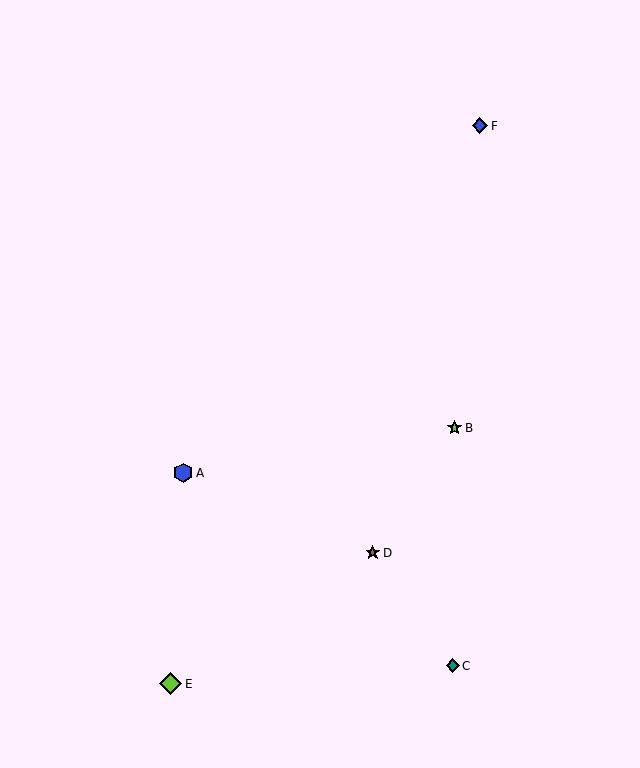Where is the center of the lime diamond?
The center of the lime diamond is at (171, 684).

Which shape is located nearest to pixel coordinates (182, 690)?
The lime diamond (labeled E) at (171, 684) is nearest to that location.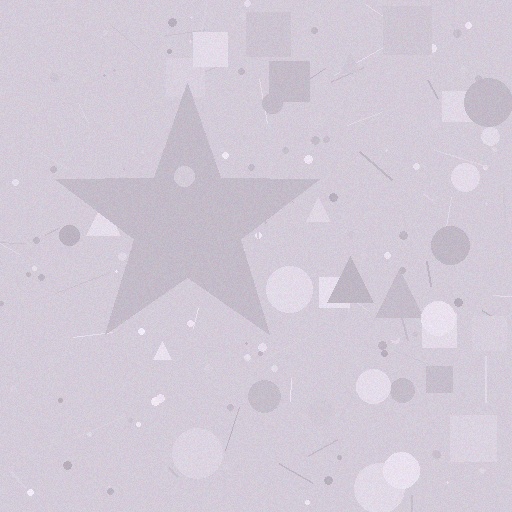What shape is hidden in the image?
A star is hidden in the image.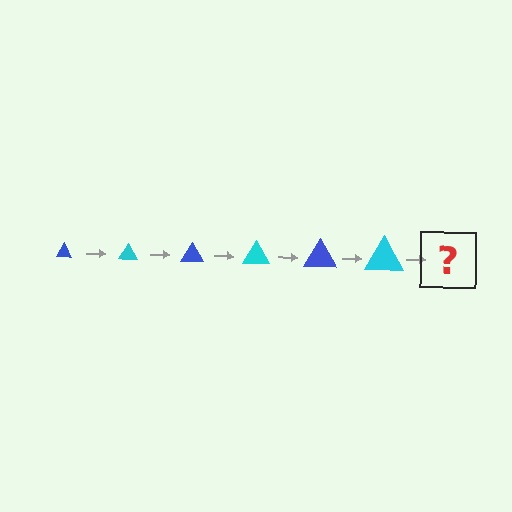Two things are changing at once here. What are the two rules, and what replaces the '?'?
The two rules are that the triangle grows larger each step and the color cycles through blue and cyan. The '?' should be a blue triangle, larger than the previous one.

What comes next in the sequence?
The next element should be a blue triangle, larger than the previous one.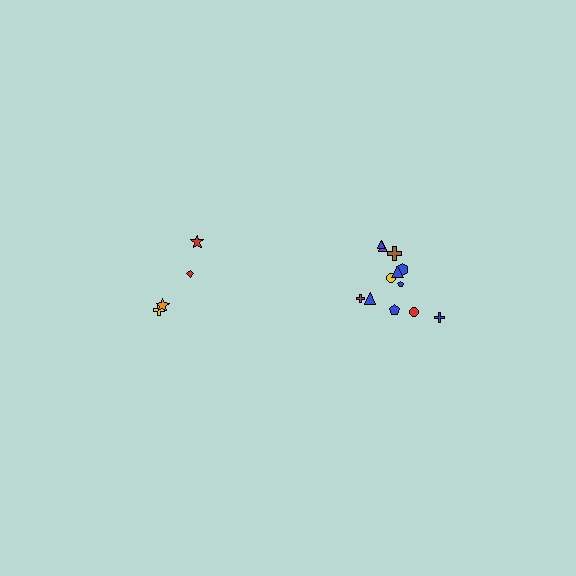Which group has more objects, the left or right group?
The right group.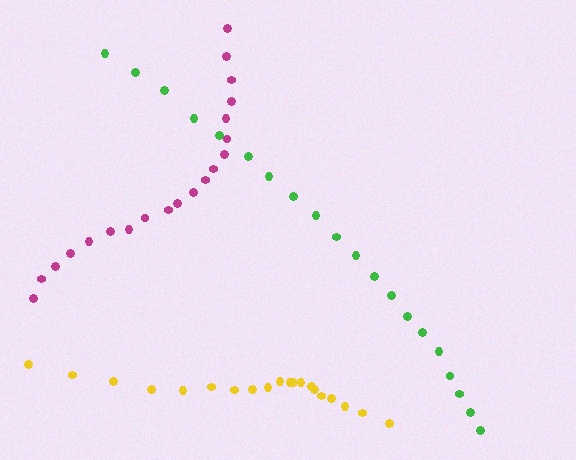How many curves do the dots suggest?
There are 3 distinct paths.